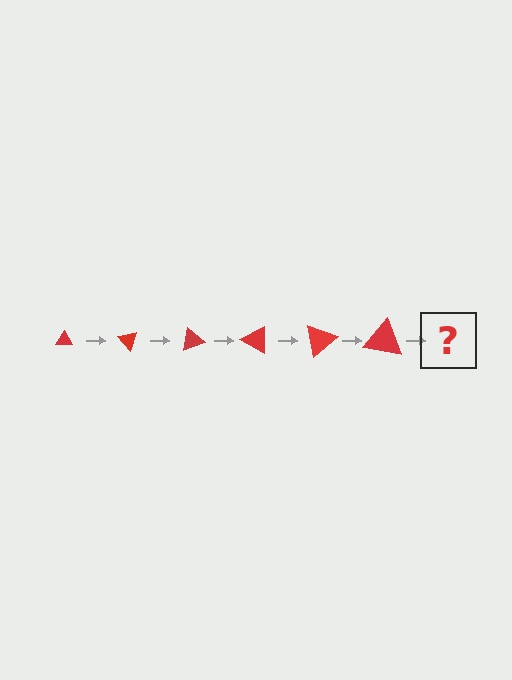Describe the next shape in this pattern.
It should be a triangle, larger than the previous one and rotated 300 degrees from the start.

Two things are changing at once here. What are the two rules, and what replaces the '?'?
The two rules are that the triangle grows larger each step and it rotates 50 degrees each step. The '?' should be a triangle, larger than the previous one and rotated 300 degrees from the start.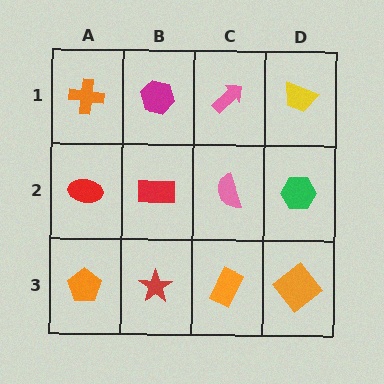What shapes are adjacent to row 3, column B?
A red rectangle (row 2, column B), an orange pentagon (row 3, column A), an orange rectangle (row 3, column C).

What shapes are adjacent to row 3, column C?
A pink semicircle (row 2, column C), a red star (row 3, column B), an orange diamond (row 3, column D).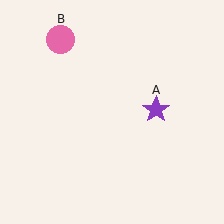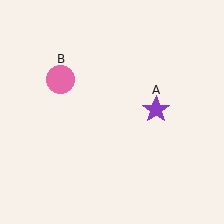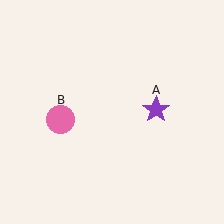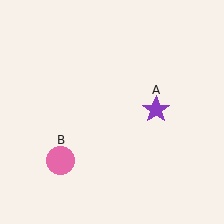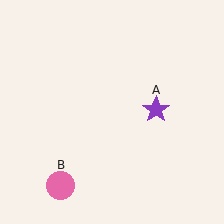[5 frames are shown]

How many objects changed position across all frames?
1 object changed position: pink circle (object B).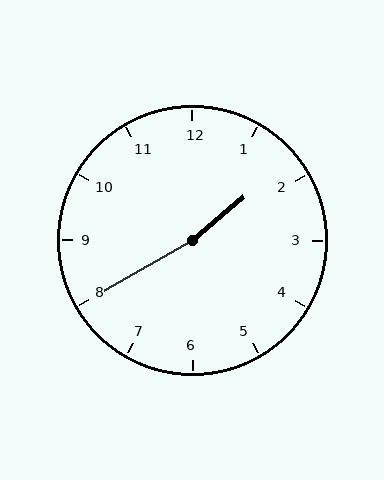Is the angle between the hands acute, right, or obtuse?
It is obtuse.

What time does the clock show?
1:40.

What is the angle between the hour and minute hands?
Approximately 170 degrees.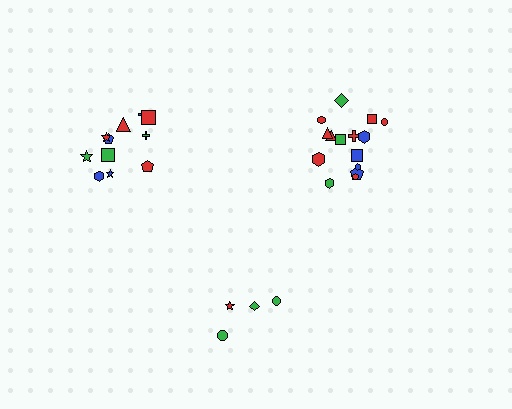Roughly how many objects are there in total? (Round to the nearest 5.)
Roughly 30 objects in total.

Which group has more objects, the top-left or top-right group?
The top-right group.